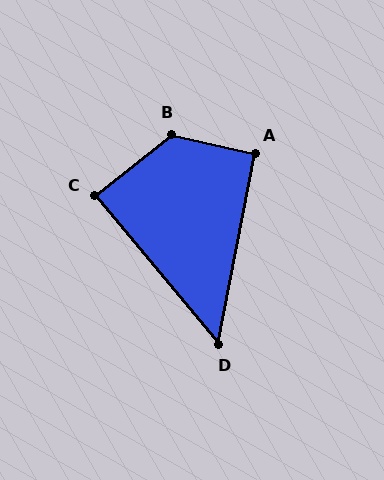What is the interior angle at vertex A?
Approximately 91 degrees (approximately right).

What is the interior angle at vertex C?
Approximately 89 degrees (approximately right).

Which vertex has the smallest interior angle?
D, at approximately 51 degrees.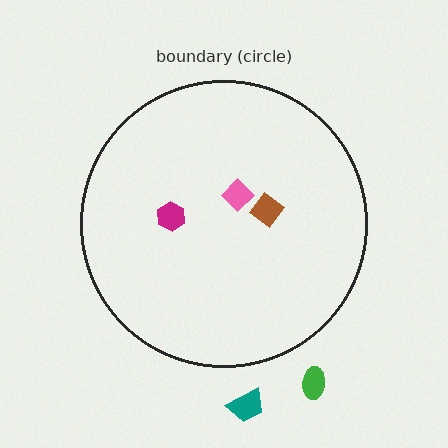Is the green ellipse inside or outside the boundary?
Outside.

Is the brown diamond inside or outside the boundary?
Inside.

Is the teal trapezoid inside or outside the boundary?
Outside.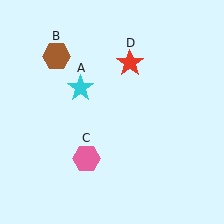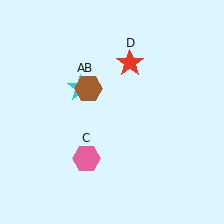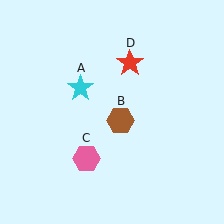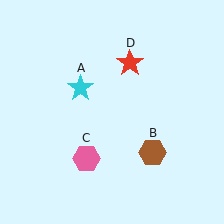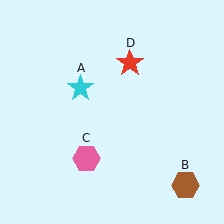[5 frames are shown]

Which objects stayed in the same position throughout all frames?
Cyan star (object A) and pink hexagon (object C) and red star (object D) remained stationary.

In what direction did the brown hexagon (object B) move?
The brown hexagon (object B) moved down and to the right.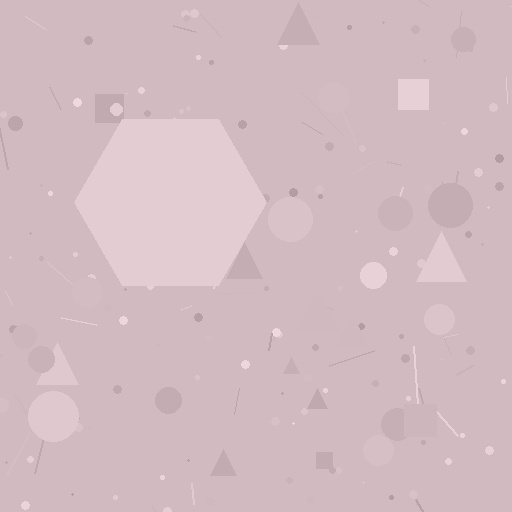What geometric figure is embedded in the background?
A hexagon is embedded in the background.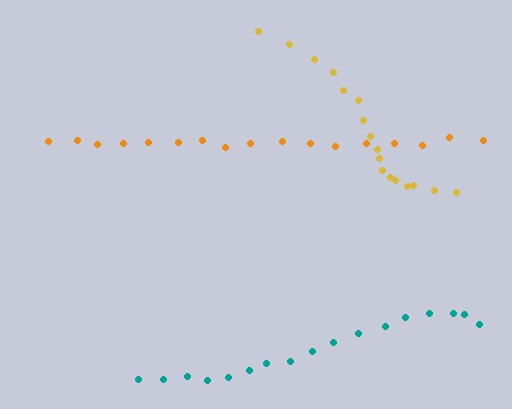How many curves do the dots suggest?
There are 3 distinct paths.